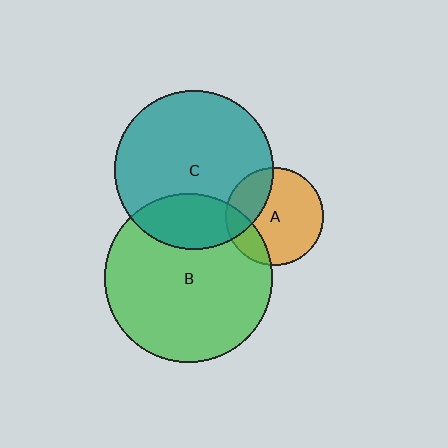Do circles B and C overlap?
Yes.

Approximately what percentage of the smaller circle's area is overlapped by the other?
Approximately 25%.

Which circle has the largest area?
Circle B (green).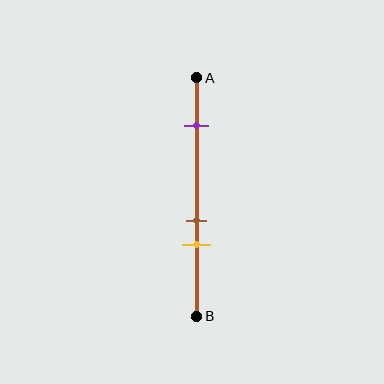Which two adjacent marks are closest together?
The brown and yellow marks are the closest adjacent pair.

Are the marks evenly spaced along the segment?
No, the marks are not evenly spaced.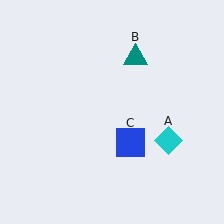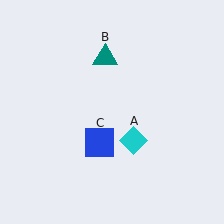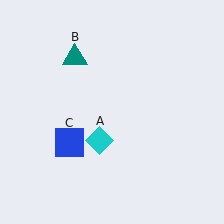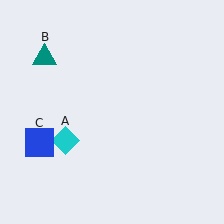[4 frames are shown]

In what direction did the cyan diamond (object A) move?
The cyan diamond (object A) moved left.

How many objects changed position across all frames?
3 objects changed position: cyan diamond (object A), teal triangle (object B), blue square (object C).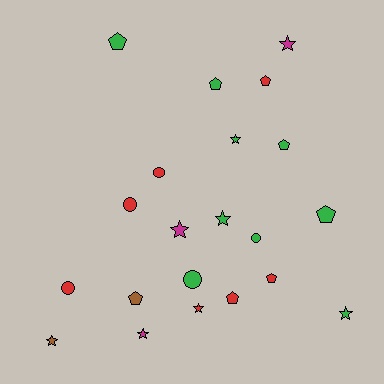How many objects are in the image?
There are 21 objects.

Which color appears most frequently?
Green, with 9 objects.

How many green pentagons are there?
There are 4 green pentagons.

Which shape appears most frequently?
Star, with 8 objects.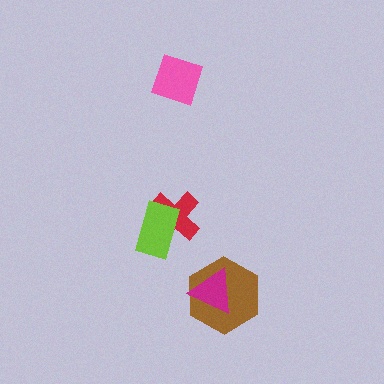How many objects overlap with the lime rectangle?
1 object overlaps with the lime rectangle.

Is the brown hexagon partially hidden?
Yes, it is partially covered by another shape.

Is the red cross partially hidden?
Yes, it is partially covered by another shape.